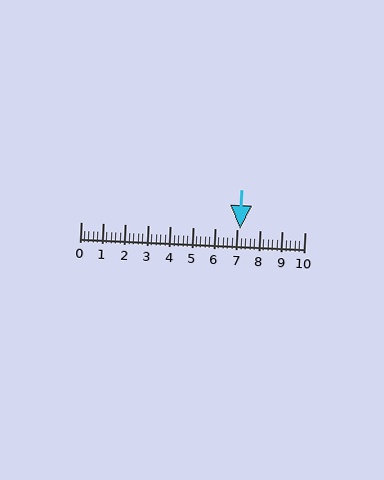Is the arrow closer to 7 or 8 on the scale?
The arrow is closer to 7.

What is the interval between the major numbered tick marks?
The major tick marks are spaced 1 units apart.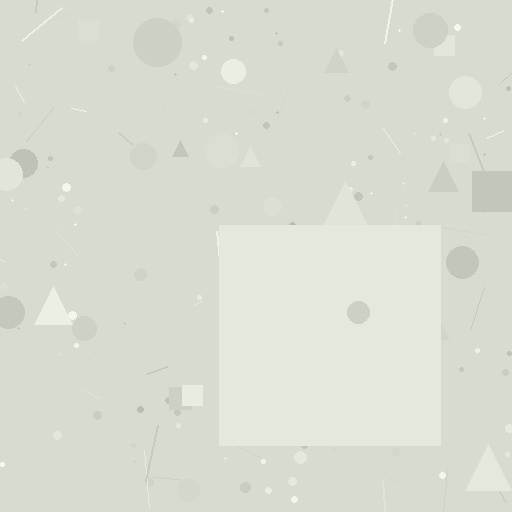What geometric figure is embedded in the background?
A square is embedded in the background.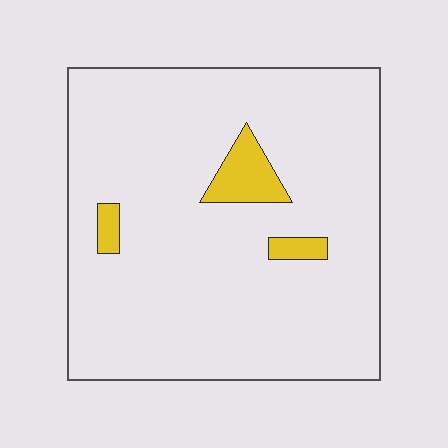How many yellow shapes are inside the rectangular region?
3.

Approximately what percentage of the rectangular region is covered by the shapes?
Approximately 5%.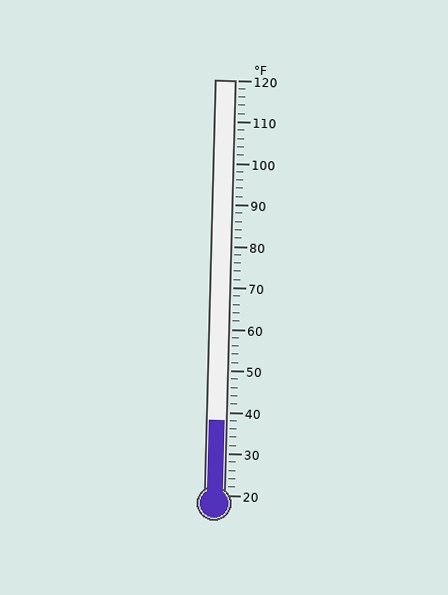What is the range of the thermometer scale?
The thermometer scale ranges from 20°F to 120°F.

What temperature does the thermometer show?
The thermometer shows approximately 38°F.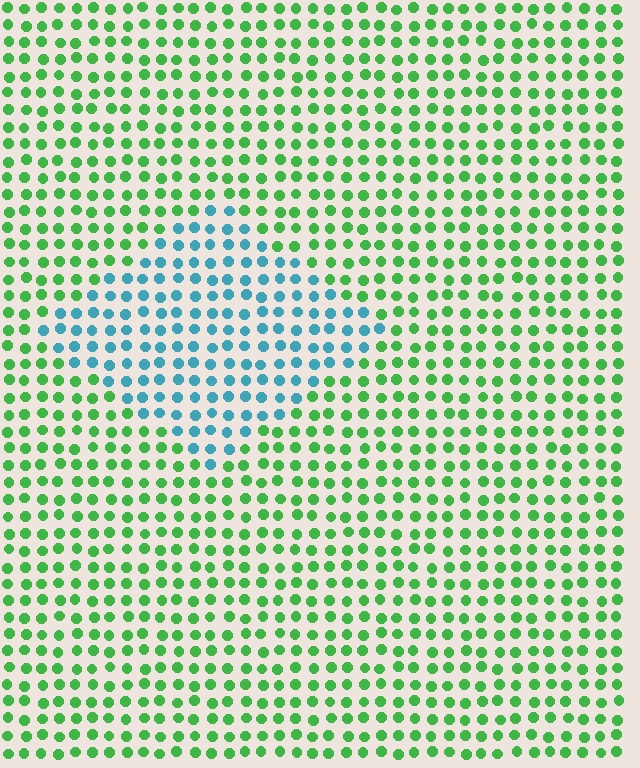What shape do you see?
I see a diamond.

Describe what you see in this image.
The image is filled with small green elements in a uniform arrangement. A diamond-shaped region is visible where the elements are tinted to a slightly different hue, forming a subtle color boundary.